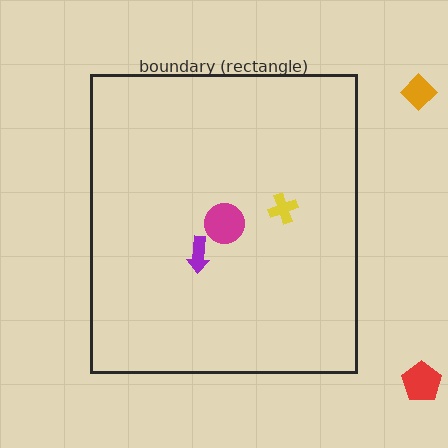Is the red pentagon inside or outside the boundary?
Outside.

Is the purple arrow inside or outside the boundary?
Inside.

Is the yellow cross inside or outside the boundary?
Inside.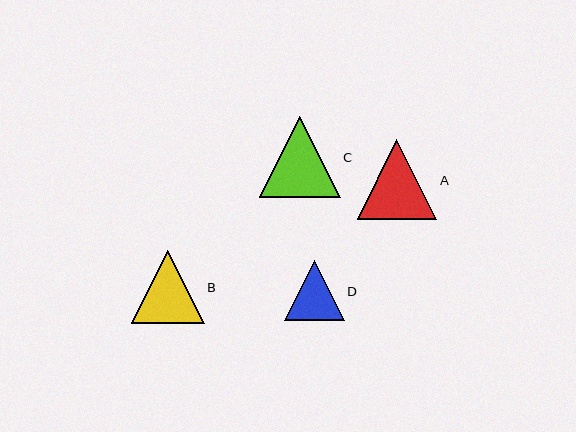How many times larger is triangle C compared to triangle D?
Triangle C is approximately 1.4 times the size of triangle D.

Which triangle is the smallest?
Triangle D is the smallest with a size of approximately 59 pixels.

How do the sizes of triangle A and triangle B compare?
Triangle A and triangle B are approximately the same size.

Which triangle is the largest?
Triangle C is the largest with a size of approximately 81 pixels.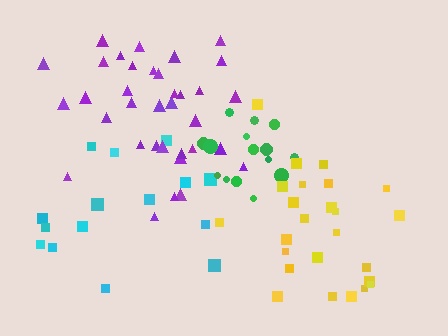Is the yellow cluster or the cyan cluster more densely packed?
Yellow.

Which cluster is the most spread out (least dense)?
Cyan.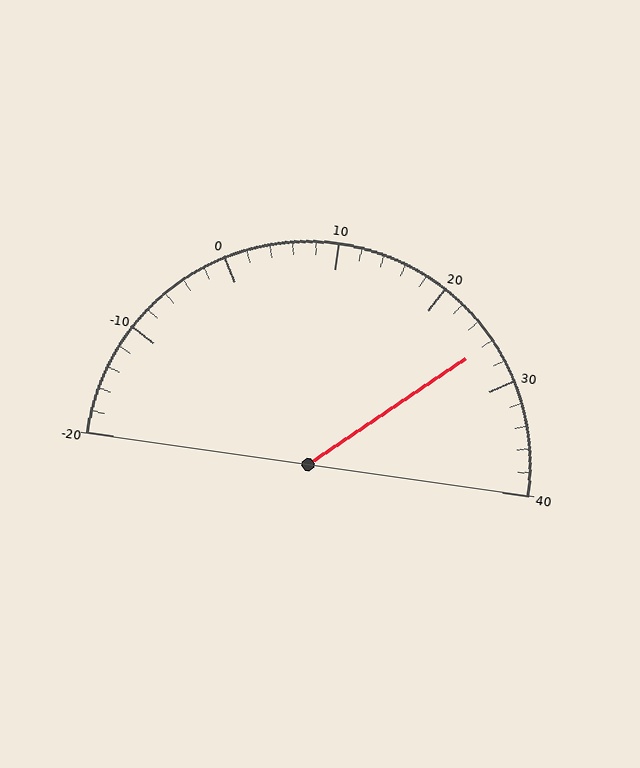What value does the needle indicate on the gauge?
The needle indicates approximately 26.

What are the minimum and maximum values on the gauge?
The gauge ranges from -20 to 40.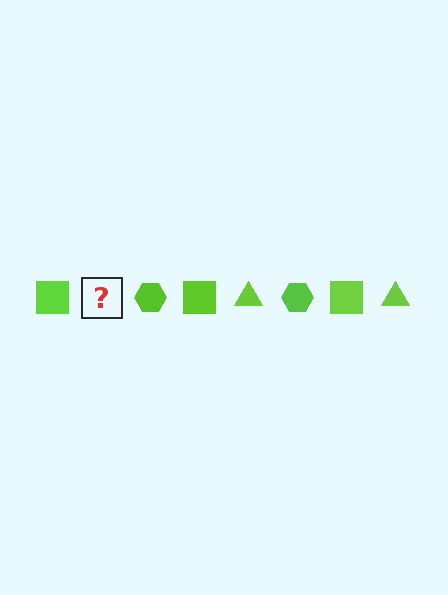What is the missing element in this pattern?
The missing element is a lime triangle.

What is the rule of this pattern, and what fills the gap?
The rule is that the pattern cycles through square, triangle, hexagon shapes in lime. The gap should be filled with a lime triangle.